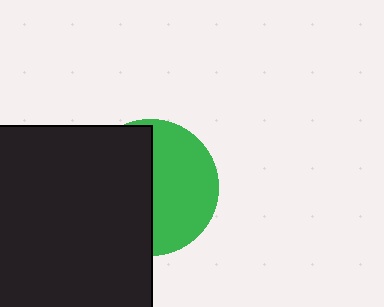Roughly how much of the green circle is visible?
About half of it is visible (roughly 48%).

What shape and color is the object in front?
The object in front is a black rectangle.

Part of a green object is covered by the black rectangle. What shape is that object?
It is a circle.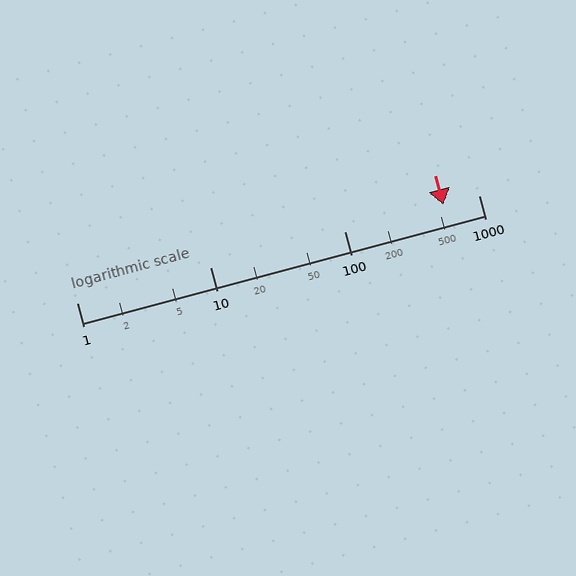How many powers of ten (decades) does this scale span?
The scale spans 3 decades, from 1 to 1000.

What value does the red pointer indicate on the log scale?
The pointer indicates approximately 550.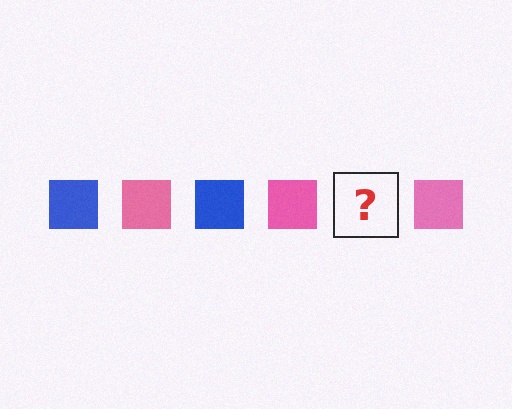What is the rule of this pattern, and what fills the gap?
The rule is that the pattern cycles through blue, pink squares. The gap should be filled with a blue square.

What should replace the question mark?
The question mark should be replaced with a blue square.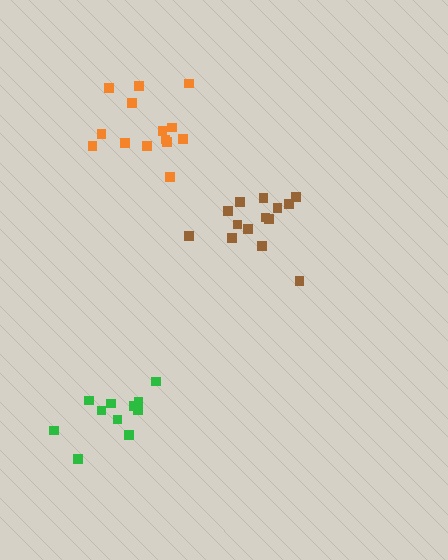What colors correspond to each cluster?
The clusters are colored: brown, orange, green.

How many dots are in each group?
Group 1: 14 dots, Group 2: 14 dots, Group 3: 11 dots (39 total).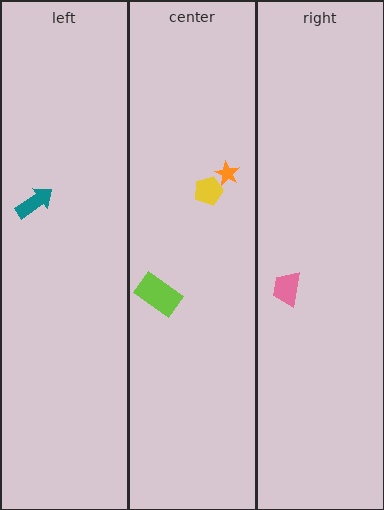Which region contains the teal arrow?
The left region.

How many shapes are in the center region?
3.